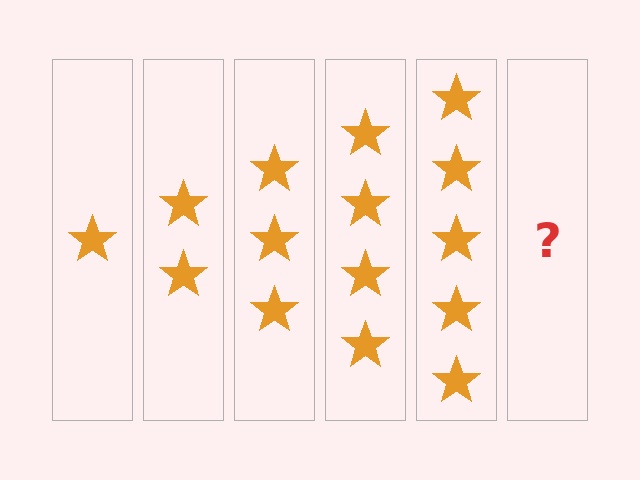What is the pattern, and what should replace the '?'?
The pattern is that each step adds one more star. The '?' should be 6 stars.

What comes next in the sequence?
The next element should be 6 stars.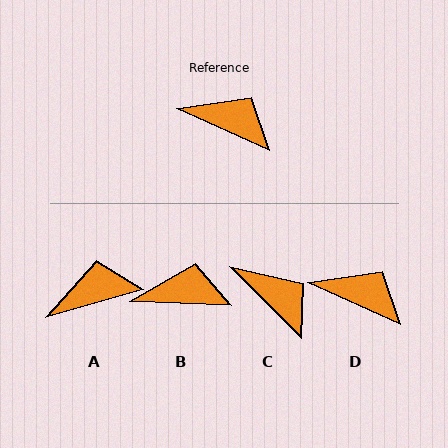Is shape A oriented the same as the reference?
No, it is off by about 40 degrees.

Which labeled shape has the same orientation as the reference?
D.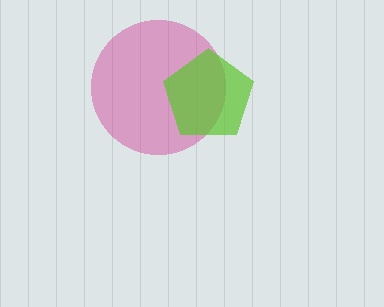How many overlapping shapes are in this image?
There are 2 overlapping shapes in the image.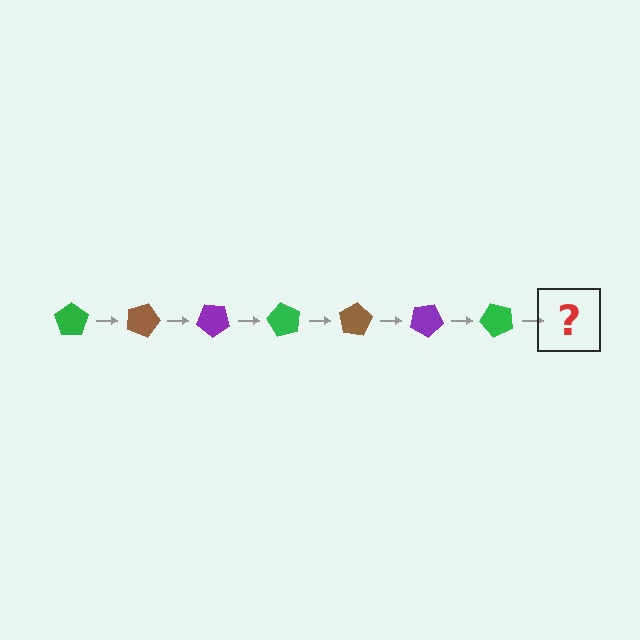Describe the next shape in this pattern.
It should be a brown pentagon, rotated 140 degrees from the start.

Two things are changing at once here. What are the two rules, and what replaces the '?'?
The two rules are that it rotates 20 degrees each step and the color cycles through green, brown, and purple. The '?' should be a brown pentagon, rotated 140 degrees from the start.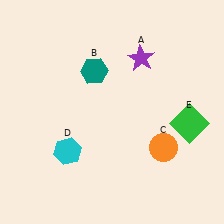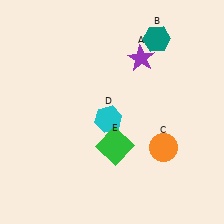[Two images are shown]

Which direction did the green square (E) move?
The green square (E) moved left.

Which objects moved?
The objects that moved are: the teal hexagon (B), the cyan hexagon (D), the green square (E).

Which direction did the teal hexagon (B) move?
The teal hexagon (B) moved right.